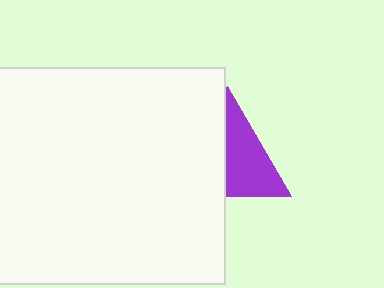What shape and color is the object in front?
The object in front is a white rectangle.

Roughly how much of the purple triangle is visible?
About half of it is visible (roughly 53%).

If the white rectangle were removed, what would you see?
You would see the complete purple triangle.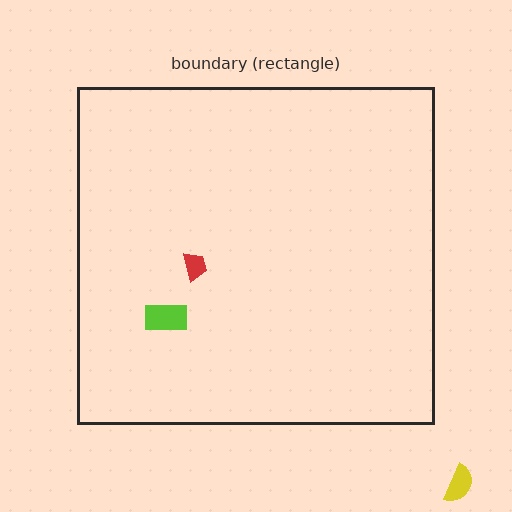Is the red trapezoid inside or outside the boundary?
Inside.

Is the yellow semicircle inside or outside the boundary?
Outside.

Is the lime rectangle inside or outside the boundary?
Inside.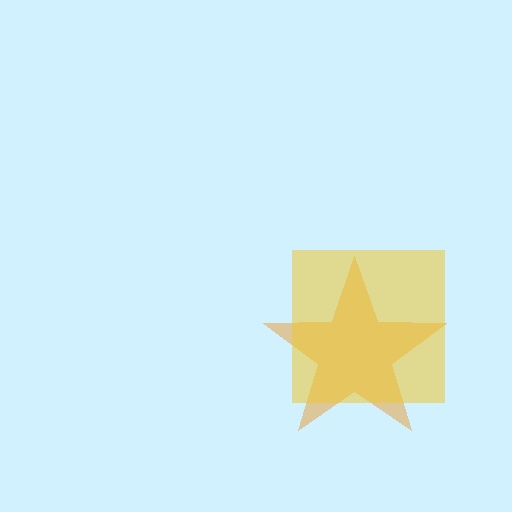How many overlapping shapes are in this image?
There are 2 overlapping shapes in the image.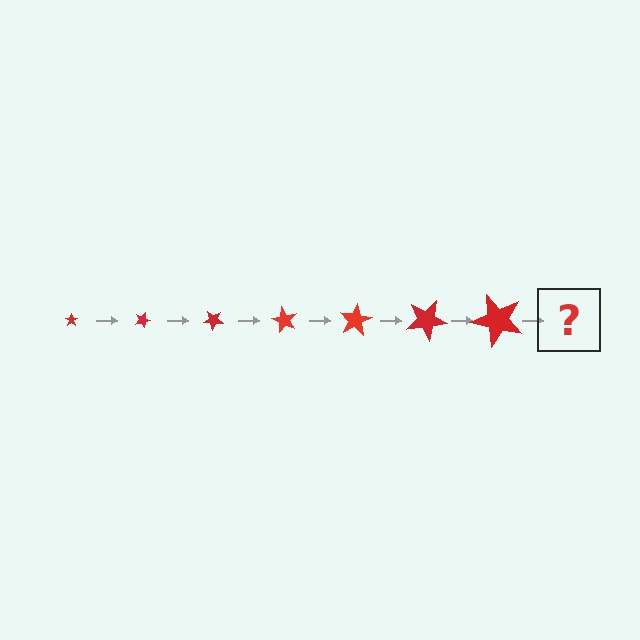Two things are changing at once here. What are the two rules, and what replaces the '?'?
The two rules are that the star grows larger each step and it rotates 20 degrees each step. The '?' should be a star, larger than the previous one and rotated 140 degrees from the start.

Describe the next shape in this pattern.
It should be a star, larger than the previous one and rotated 140 degrees from the start.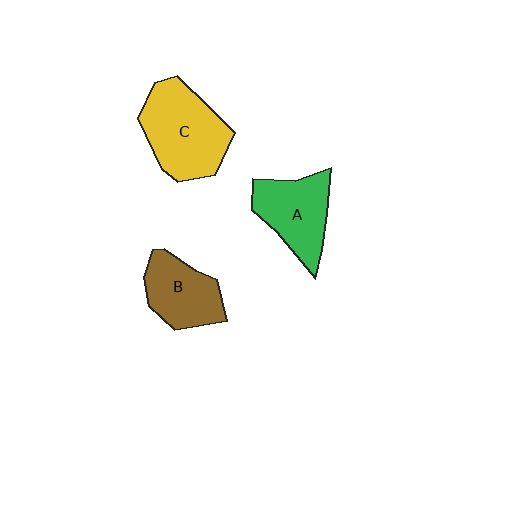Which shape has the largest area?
Shape C (yellow).